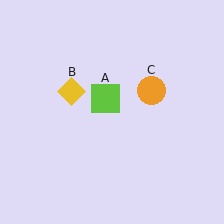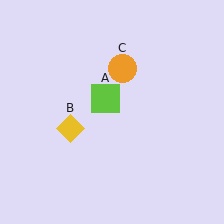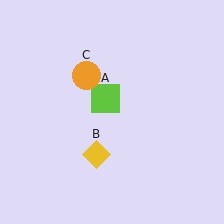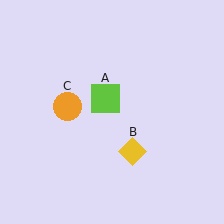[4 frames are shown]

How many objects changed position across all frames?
2 objects changed position: yellow diamond (object B), orange circle (object C).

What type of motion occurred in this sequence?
The yellow diamond (object B), orange circle (object C) rotated counterclockwise around the center of the scene.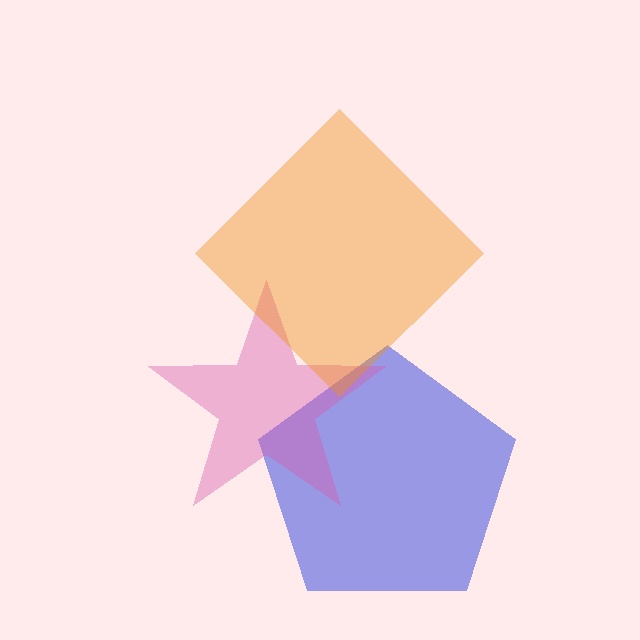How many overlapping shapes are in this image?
There are 3 overlapping shapes in the image.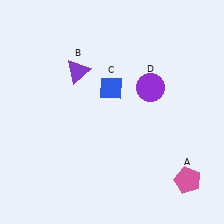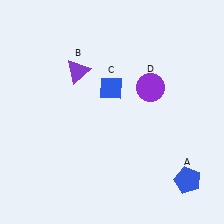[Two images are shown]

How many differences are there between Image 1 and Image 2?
There is 1 difference between the two images.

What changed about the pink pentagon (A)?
In Image 1, A is pink. In Image 2, it changed to blue.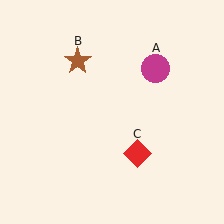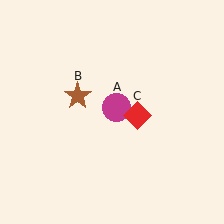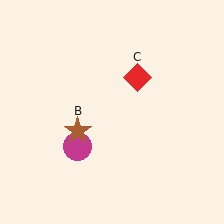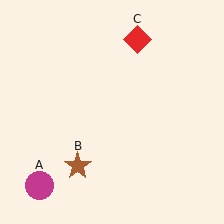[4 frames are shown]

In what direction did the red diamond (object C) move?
The red diamond (object C) moved up.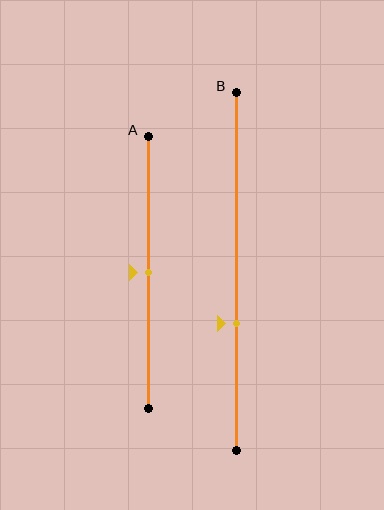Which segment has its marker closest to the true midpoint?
Segment A has its marker closest to the true midpoint.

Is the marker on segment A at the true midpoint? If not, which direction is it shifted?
Yes, the marker on segment A is at the true midpoint.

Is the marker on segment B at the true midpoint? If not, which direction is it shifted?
No, the marker on segment B is shifted downward by about 15% of the segment length.